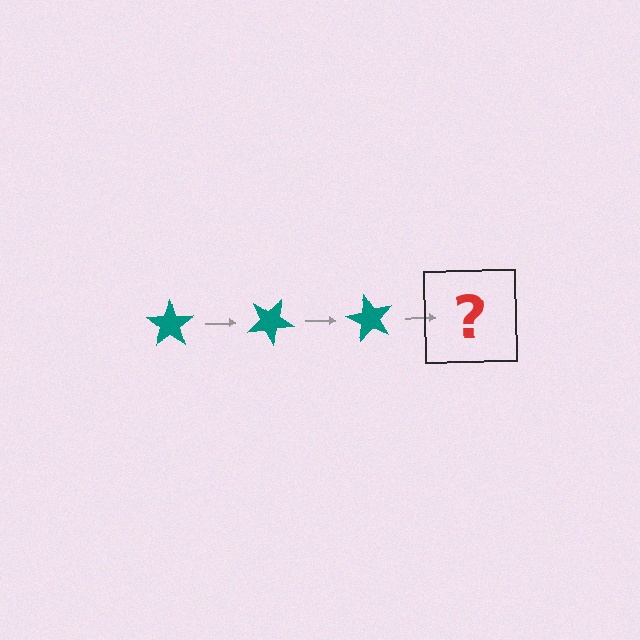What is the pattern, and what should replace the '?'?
The pattern is that the star rotates 30 degrees each step. The '?' should be a teal star rotated 90 degrees.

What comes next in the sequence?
The next element should be a teal star rotated 90 degrees.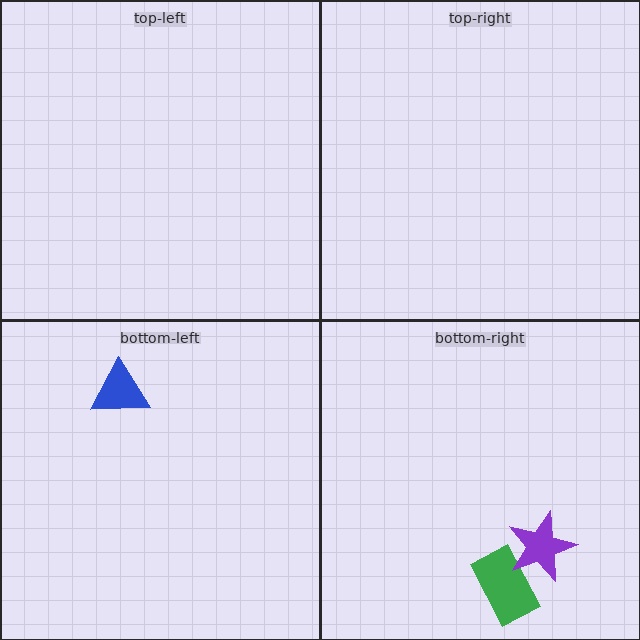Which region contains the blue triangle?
The bottom-left region.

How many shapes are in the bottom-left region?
1.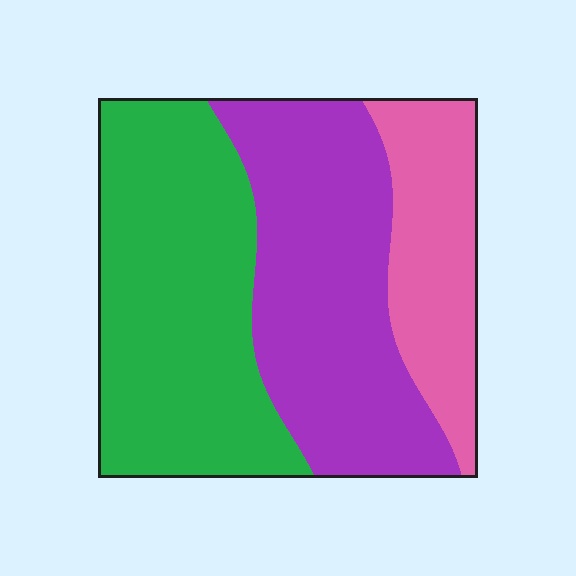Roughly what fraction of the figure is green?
Green takes up about two fifths (2/5) of the figure.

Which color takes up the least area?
Pink, at roughly 20%.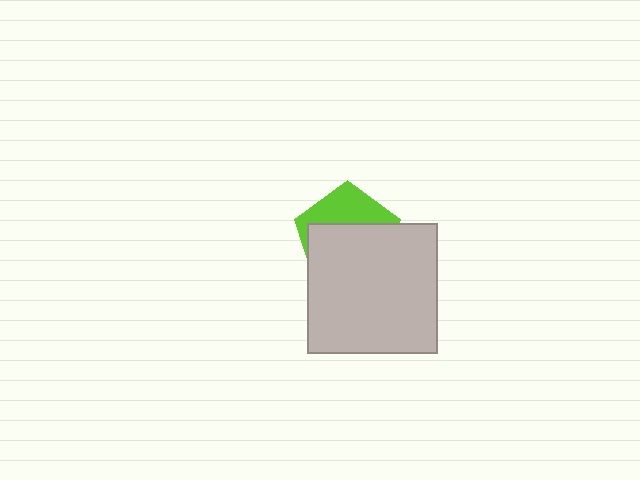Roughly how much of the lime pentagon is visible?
A small part of it is visible (roughly 37%).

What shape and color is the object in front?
The object in front is a light gray square.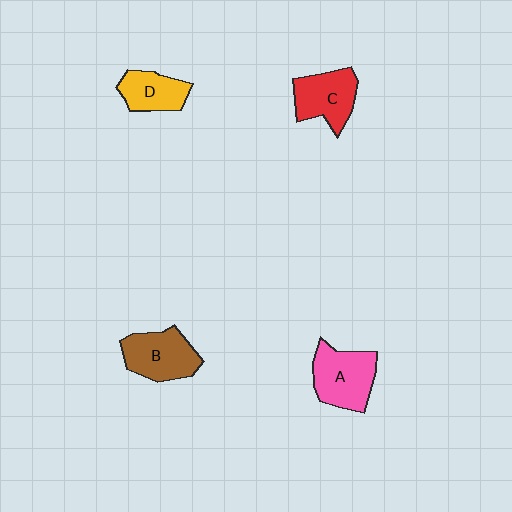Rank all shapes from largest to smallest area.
From largest to smallest: A (pink), B (brown), C (red), D (yellow).